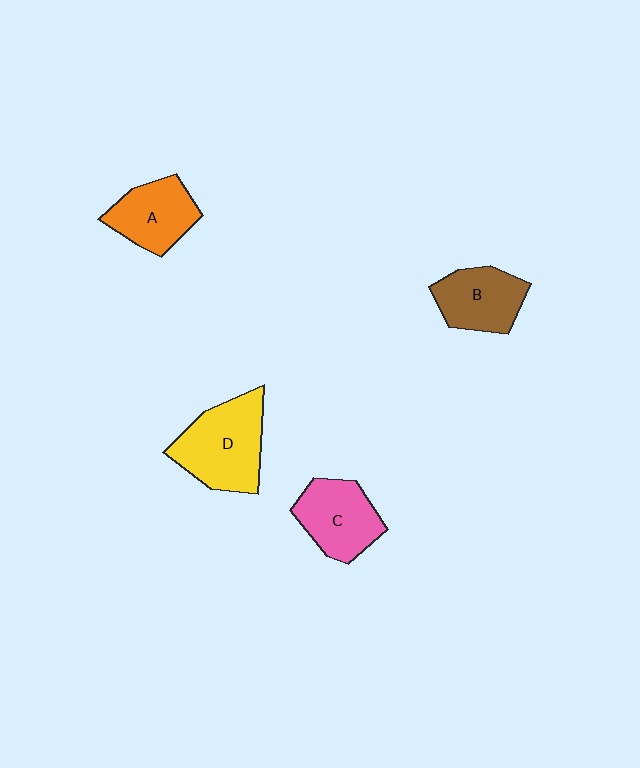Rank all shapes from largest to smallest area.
From largest to smallest: D (yellow), C (pink), A (orange), B (brown).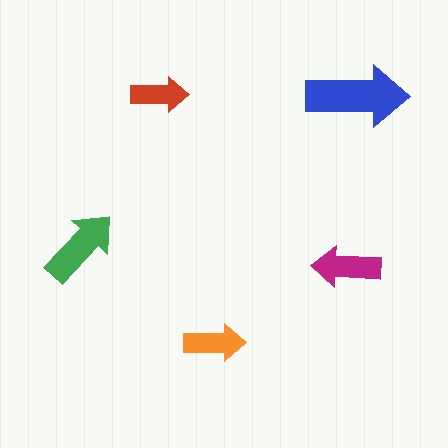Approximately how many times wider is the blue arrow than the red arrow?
About 2 times wider.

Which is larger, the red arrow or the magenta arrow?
The magenta one.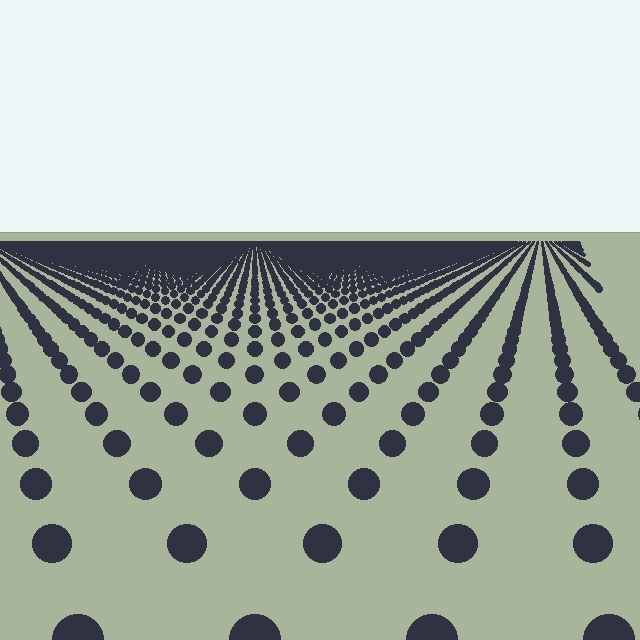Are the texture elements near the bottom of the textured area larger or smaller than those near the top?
Larger. Near the bottom, elements are closer to the viewer and appear at a bigger on-screen size.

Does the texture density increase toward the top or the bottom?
Density increases toward the top.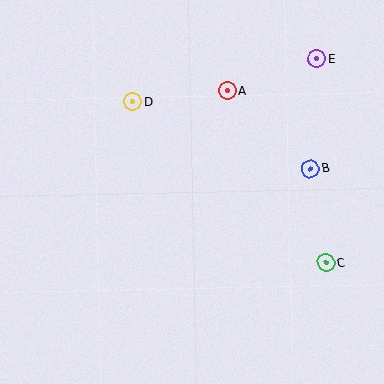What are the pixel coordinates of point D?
Point D is at (133, 102).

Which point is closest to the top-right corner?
Point E is closest to the top-right corner.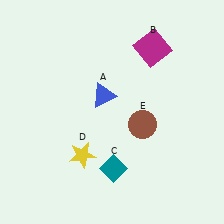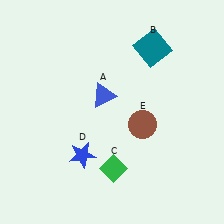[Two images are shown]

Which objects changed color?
B changed from magenta to teal. C changed from teal to green. D changed from yellow to blue.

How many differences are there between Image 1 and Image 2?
There are 3 differences between the two images.